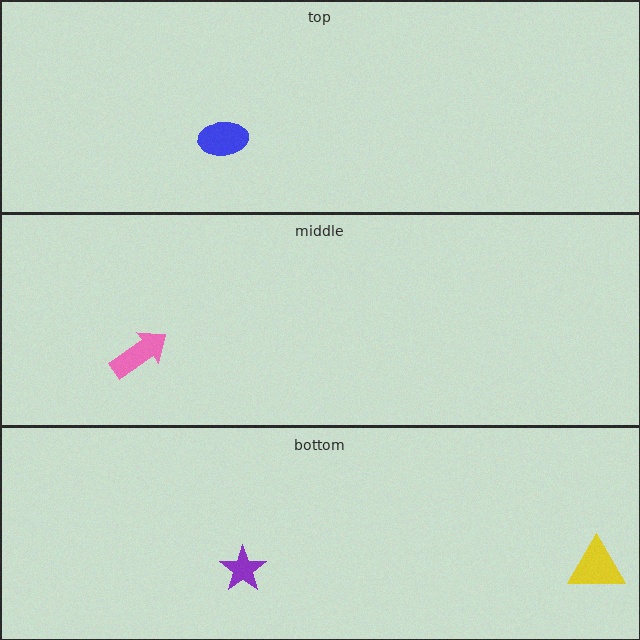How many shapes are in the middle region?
1.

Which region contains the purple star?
The bottom region.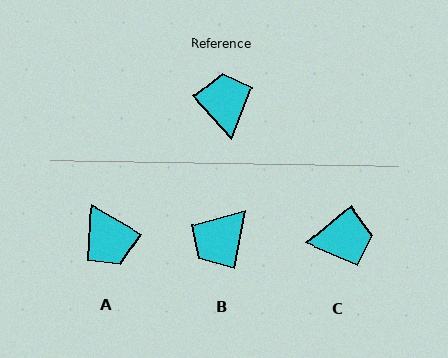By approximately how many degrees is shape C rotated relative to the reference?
Approximately 92 degrees clockwise.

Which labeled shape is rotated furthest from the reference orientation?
A, about 163 degrees away.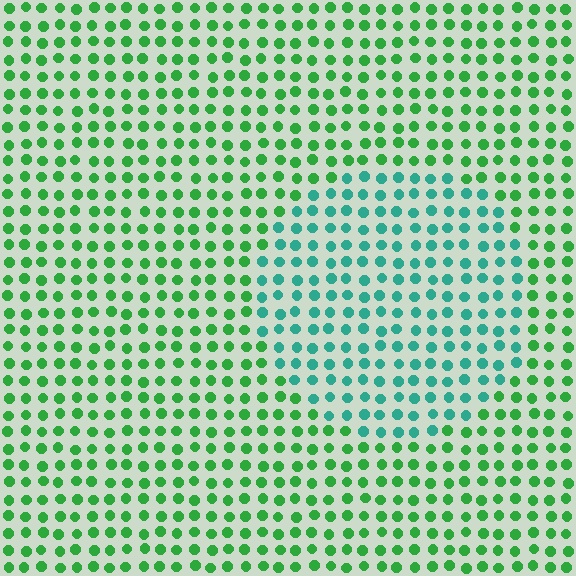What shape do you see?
I see a circle.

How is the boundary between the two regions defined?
The boundary is defined purely by a slight shift in hue (about 41 degrees). Spacing, size, and orientation are identical on both sides.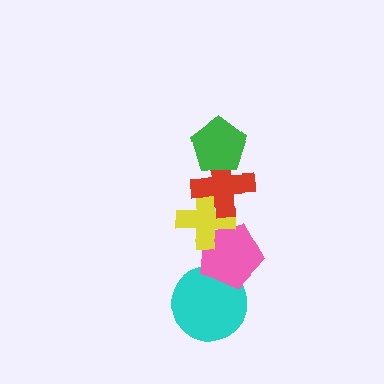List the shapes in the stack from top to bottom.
From top to bottom: the green pentagon, the red cross, the yellow cross, the pink pentagon, the cyan circle.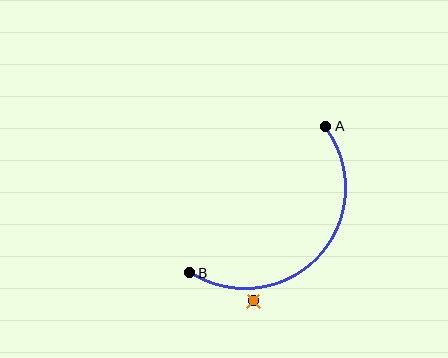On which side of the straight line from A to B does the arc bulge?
The arc bulges below and to the right of the straight line connecting A and B.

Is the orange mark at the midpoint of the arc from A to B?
No — the orange mark does not lie on the arc at all. It sits slightly outside the curve.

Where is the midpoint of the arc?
The arc midpoint is the point on the curve farthest from the straight line joining A and B. It sits below and to the right of that line.